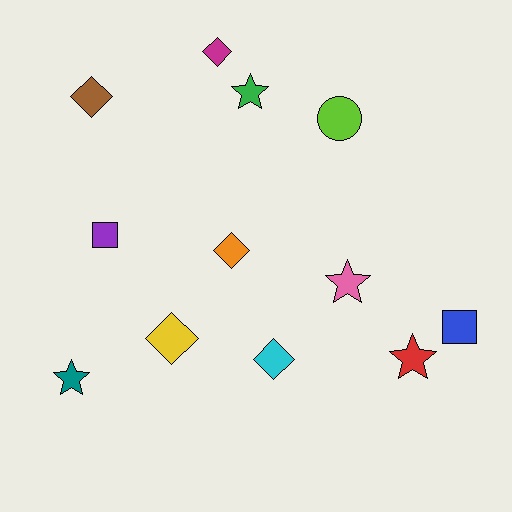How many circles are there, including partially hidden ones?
There is 1 circle.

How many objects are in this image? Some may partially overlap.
There are 12 objects.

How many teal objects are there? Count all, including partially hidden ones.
There is 1 teal object.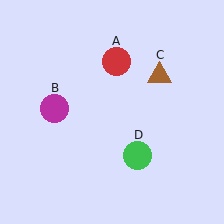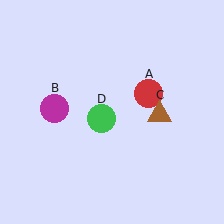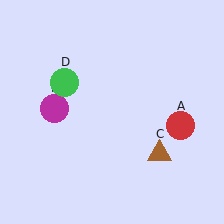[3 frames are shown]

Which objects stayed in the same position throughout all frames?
Magenta circle (object B) remained stationary.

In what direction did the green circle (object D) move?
The green circle (object D) moved up and to the left.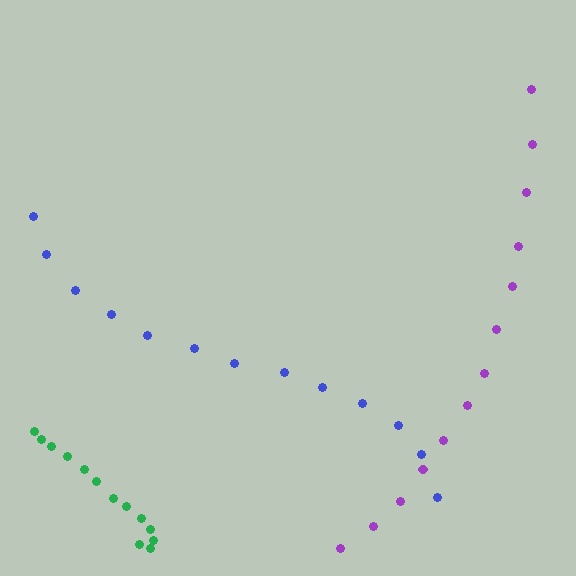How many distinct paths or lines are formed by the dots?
There are 3 distinct paths.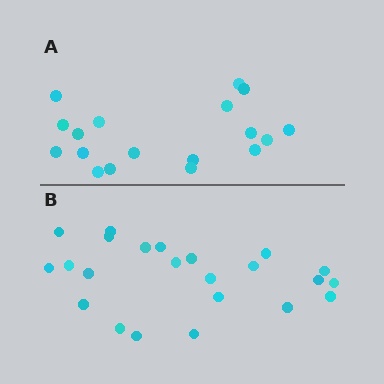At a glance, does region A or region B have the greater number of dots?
Region B (the bottom region) has more dots.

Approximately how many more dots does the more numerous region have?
Region B has about 5 more dots than region A.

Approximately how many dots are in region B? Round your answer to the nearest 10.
About 20 dots. (The exact count is 23, which rounds to 20.)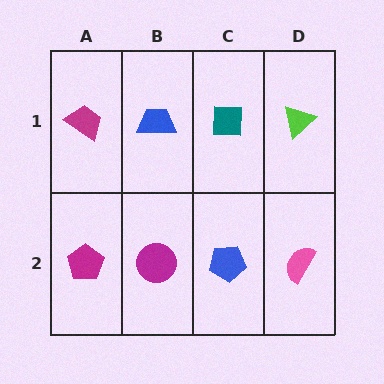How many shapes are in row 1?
4 shapes.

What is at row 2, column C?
A blue pentagon.